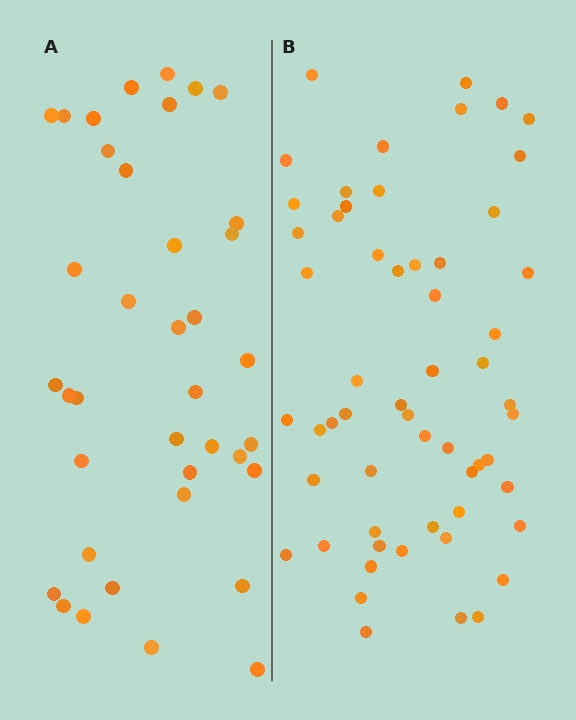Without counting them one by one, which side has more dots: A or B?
Region B (the right region) has more dots.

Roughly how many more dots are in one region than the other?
Region B has approximately 20 more dots than region A.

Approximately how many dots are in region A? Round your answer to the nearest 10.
About 40 dots. (The exact count is 38, which rounds to 40.)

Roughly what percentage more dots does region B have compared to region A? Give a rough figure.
About 50% more.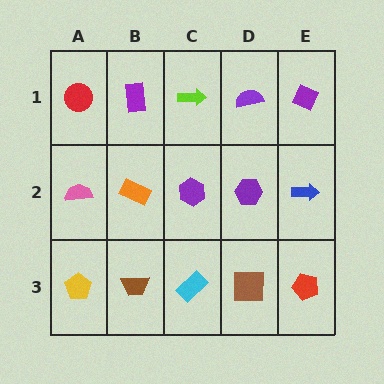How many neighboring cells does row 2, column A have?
3.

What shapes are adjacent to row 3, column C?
A purple hexagon (row 2, column C), a brown trapezoid (row 3, column B), a brown square (row 3, column D).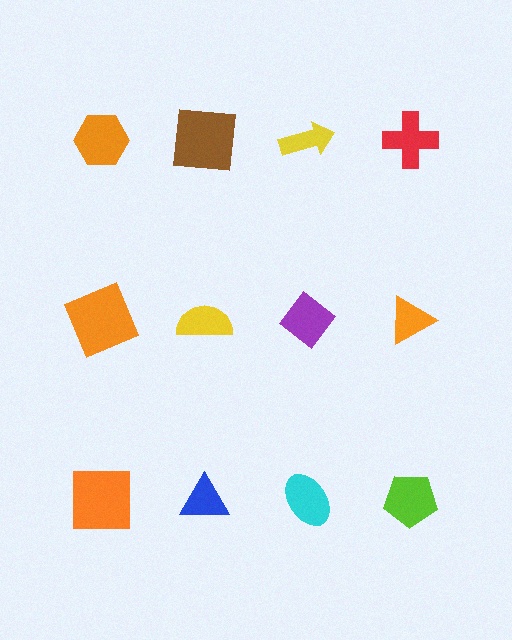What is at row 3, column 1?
An orange square.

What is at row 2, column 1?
An orange square.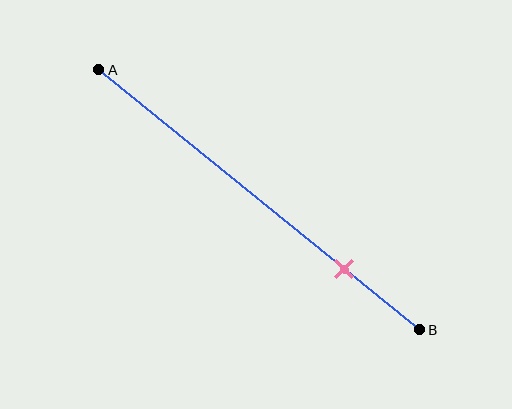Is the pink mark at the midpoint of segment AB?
No, the mark is at about 75% from A, not at the 50% midpoint.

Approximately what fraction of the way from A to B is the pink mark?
The pink mark is approximately 75% of the way from A to B.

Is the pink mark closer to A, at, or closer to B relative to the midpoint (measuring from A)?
The pink mark is closer to point B than the midpoint of segment AB.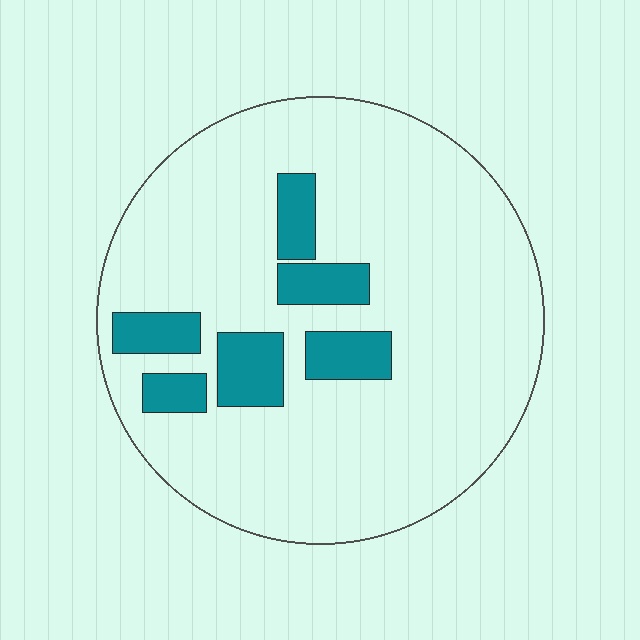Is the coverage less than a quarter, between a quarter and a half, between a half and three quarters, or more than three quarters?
Less than a quarter.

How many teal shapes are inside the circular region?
6.